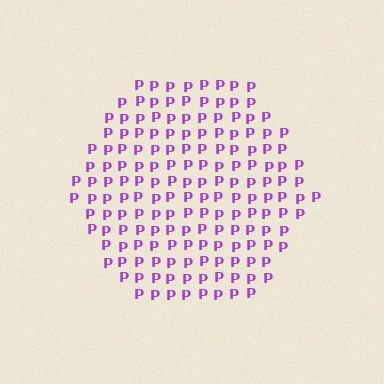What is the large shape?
The large shape is a hexagon.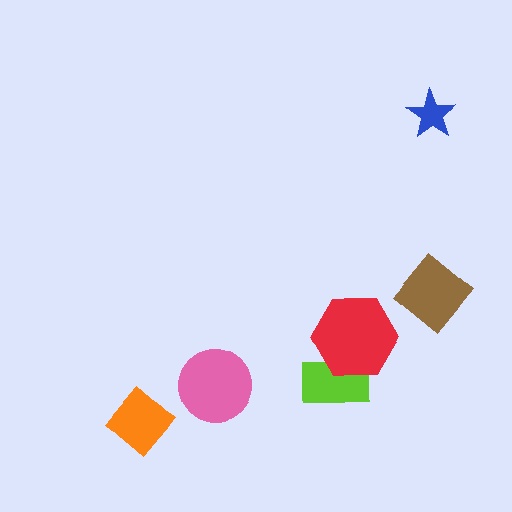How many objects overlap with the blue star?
0 objects overlap with the blue star.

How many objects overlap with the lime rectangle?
1 object overlaps with the lime rectangle.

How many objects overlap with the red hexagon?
1 object overlaps with the red hexagon.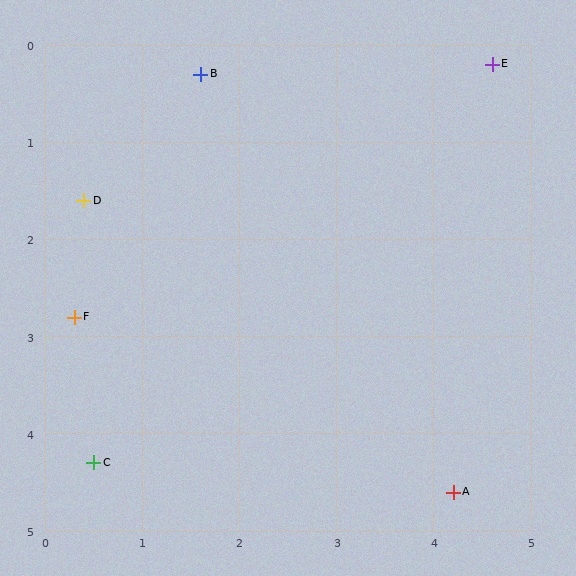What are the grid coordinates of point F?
Point F is at approximately (0.3, 2.8).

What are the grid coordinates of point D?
Point D is at approximately (0.4, 1.6).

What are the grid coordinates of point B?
Point B is at approximately (1.6, 0.3).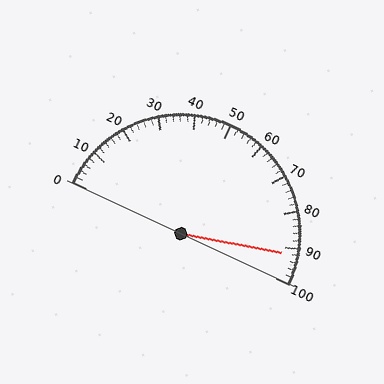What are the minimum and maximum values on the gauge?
The gauge ranges from 0 to 100.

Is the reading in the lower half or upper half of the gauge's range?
The reading is in the upper half of the range (0 to 100).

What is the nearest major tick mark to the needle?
The nearest major tick mark is 90.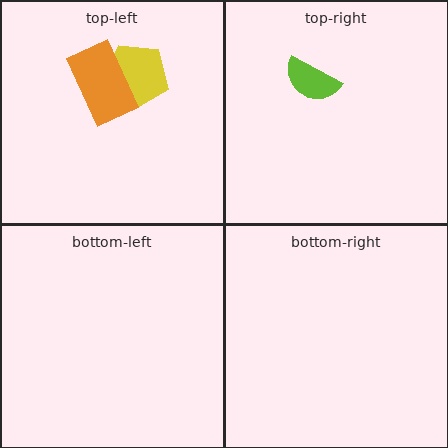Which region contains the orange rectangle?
The top-left region.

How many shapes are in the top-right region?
1.